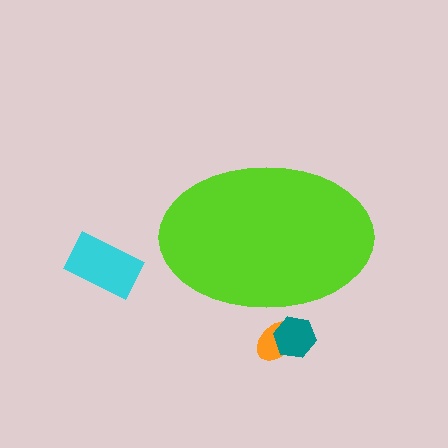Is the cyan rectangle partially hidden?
No, the cyan rectangle is fully visible.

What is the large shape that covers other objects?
A lime ellipse.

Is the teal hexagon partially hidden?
Yes, the teal hexagon is partially hidden behind the lime ellipse.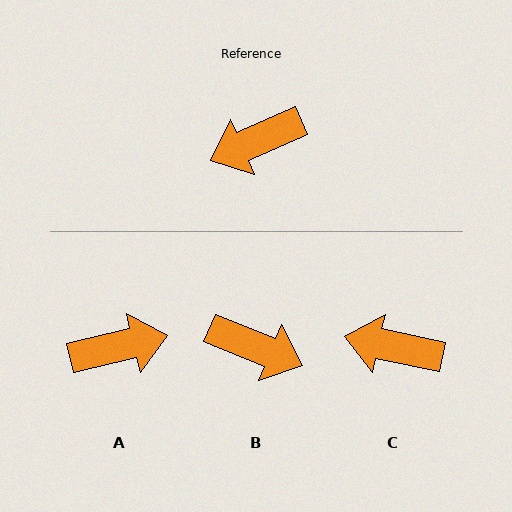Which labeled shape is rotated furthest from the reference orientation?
A, about 169 degrees away.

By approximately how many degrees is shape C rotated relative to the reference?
Approximately 36 degrees clockwise.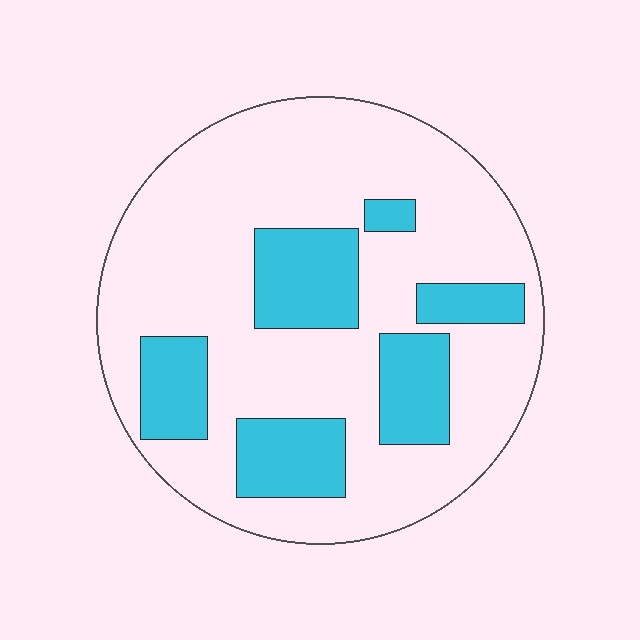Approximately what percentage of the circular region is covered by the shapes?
Approximately 25%.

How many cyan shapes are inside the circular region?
6.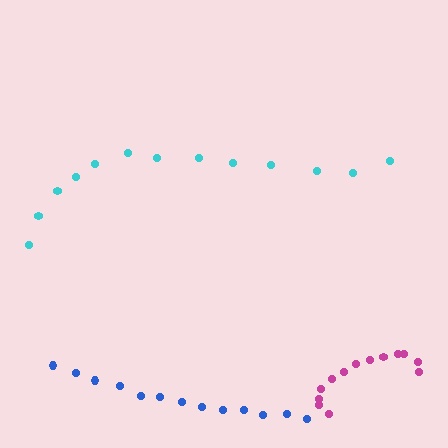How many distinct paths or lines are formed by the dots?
There are 3 distinct paths.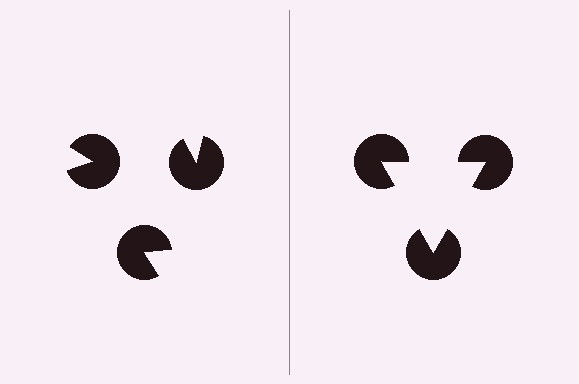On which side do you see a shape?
An illusory triangle appears on the right side. On the left side the wedge cuts are rotated, so no coherent shape forms.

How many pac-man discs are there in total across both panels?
6 — 3 on each side.